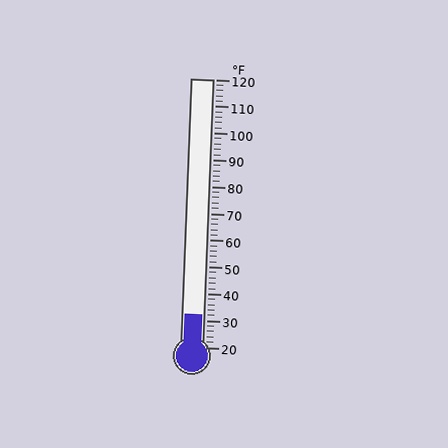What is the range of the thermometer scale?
The thermometer scale ranges from 20°F to 120°F.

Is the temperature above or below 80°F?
The temperature is below 80°F.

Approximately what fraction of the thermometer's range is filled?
The thermometer is filled to approximately 10% of its range.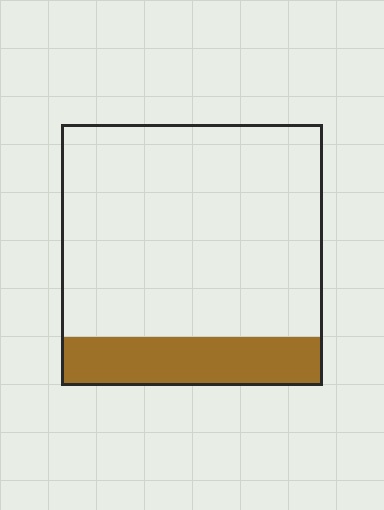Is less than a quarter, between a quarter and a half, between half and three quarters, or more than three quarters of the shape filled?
Less than a quarter.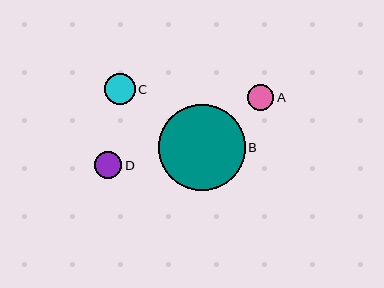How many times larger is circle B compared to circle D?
Circle B is approximately 3.2 times the size of circle D.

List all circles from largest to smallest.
From largest to smallest: B, C, D, A.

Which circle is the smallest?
Circle A is the smallest with a size of approximately 26 pixels.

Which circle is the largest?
Circle B is the largest with a size of approximately 86 pixels.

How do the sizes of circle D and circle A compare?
Circle D and circle A are approximately the same size.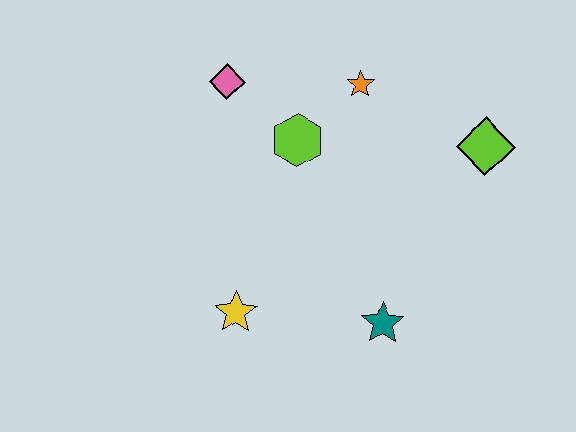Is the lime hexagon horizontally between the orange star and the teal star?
No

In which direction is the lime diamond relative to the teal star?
The lime diamond is above the teal star.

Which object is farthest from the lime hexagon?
The teal star is farthest from the lime hexagon.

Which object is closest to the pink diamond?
The lime hexagon is closest to the pink diamond.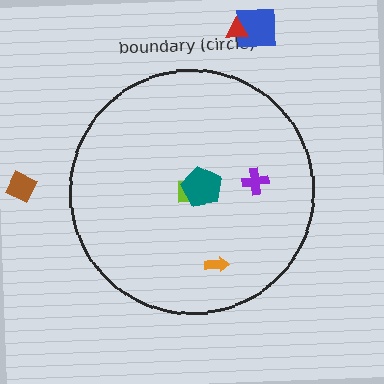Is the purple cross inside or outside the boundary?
Inside.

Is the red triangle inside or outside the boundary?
Outside.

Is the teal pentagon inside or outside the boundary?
Inside.